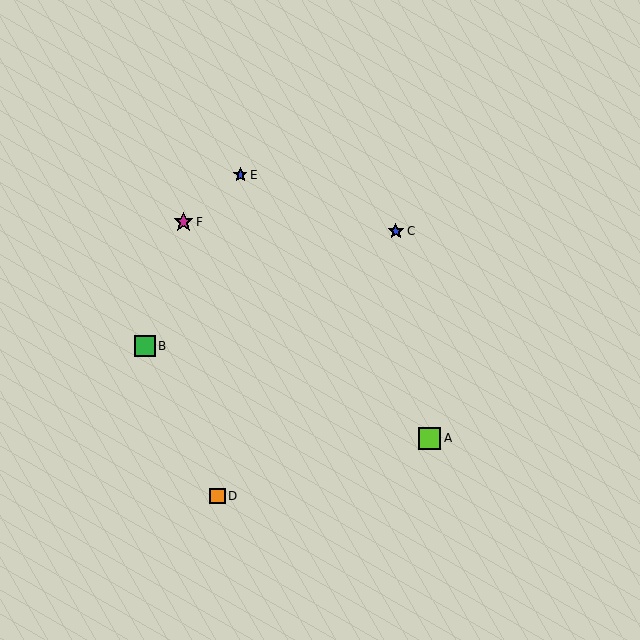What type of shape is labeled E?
Shape E is a blue star.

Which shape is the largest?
The lime square (labeled A) is the largest.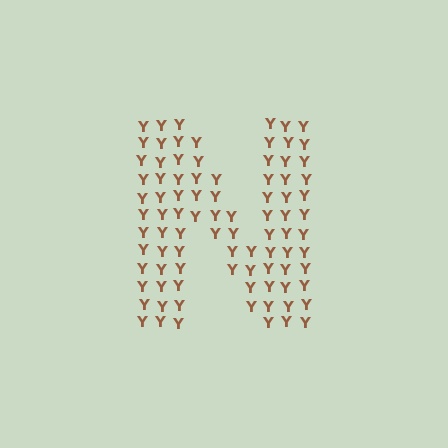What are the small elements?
The small elements are letter Y's.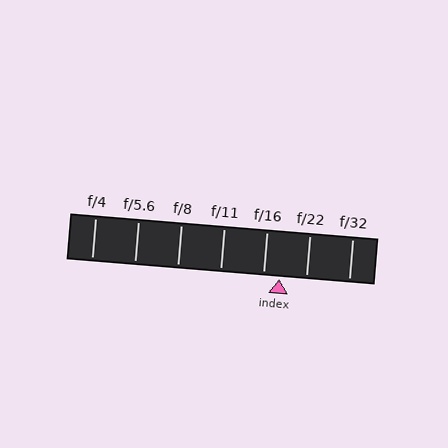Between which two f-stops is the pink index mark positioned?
The index mark is between f/16 and f/22.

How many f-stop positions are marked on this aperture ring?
There are 7 f-stop positions marked.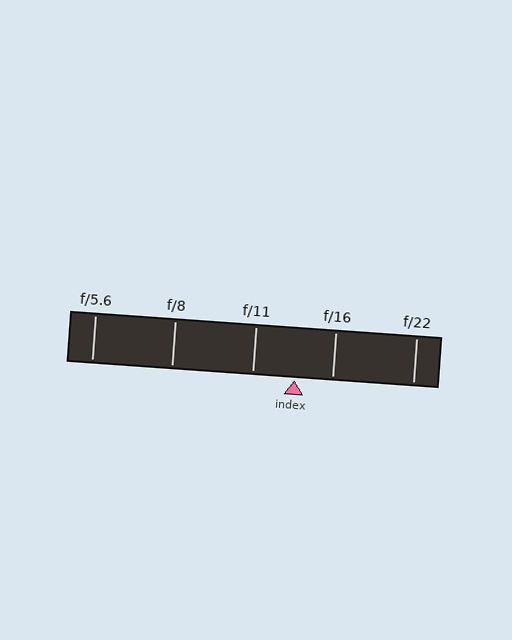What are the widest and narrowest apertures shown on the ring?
The widest aperture shown is f/5.6 and the narrowest is f/22.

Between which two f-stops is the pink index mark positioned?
The index mark is between f/11 and f/16.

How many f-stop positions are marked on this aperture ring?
There are 5 f-stop positions marked.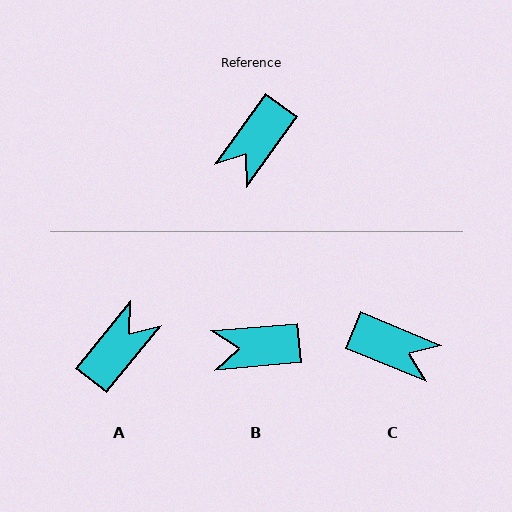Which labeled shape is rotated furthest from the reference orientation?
A, about 177 degrees away.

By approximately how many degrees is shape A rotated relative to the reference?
Approximately 177 degrees counter-clockwise.